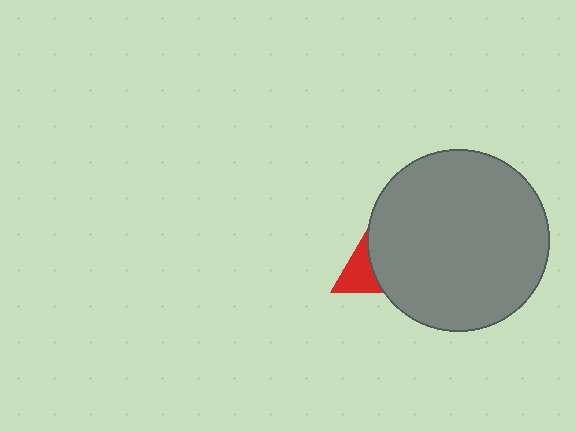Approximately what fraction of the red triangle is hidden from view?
Roughly 59% of the red triangle is hidden behind the gray circle.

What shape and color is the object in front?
The object in front is a gray circle.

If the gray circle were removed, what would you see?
You would see the complete red triangle.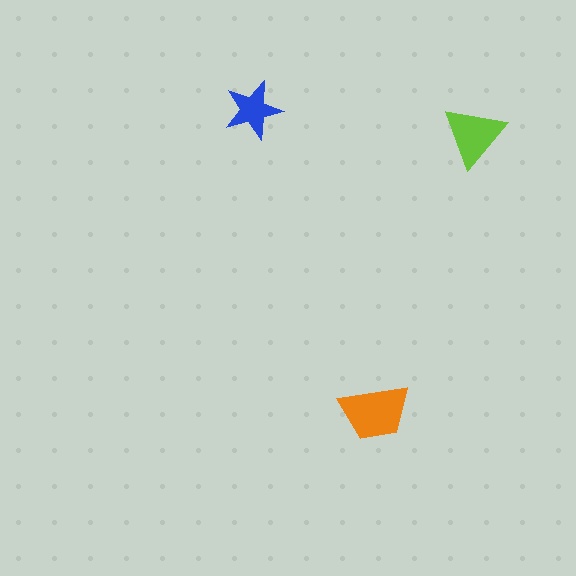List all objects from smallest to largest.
The blue star, the lime triangle, the orange trapezoid.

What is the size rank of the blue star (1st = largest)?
3rd.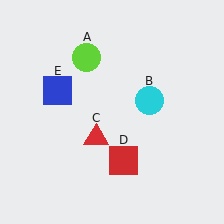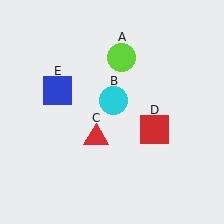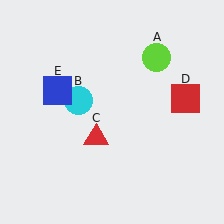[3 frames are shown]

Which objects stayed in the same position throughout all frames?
Red triangle (object C) and blue square (object E) remained stationary.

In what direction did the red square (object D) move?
The red square (object D) moved up and to the right.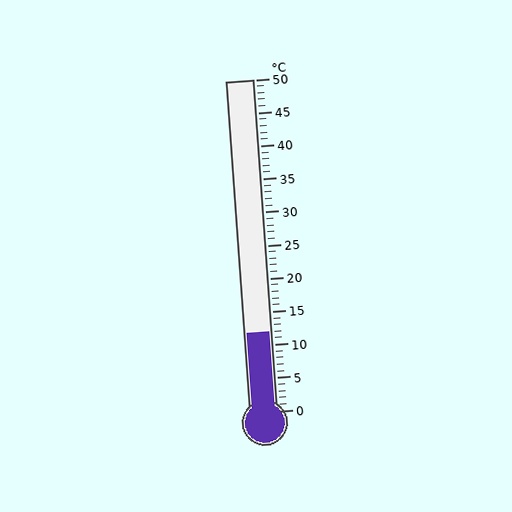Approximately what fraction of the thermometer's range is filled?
The thermometer is filled to approximately 25% of its range.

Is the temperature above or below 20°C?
The temperature is below 20°C.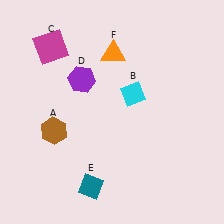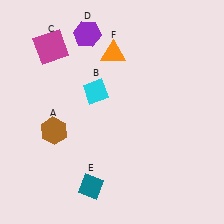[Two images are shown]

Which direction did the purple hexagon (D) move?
The purple hexagon (D) moved up.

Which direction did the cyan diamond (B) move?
The cyan diamond (B) moved left.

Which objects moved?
The objects that moved are: the cyan diamond (B), the purple hexagon (D).